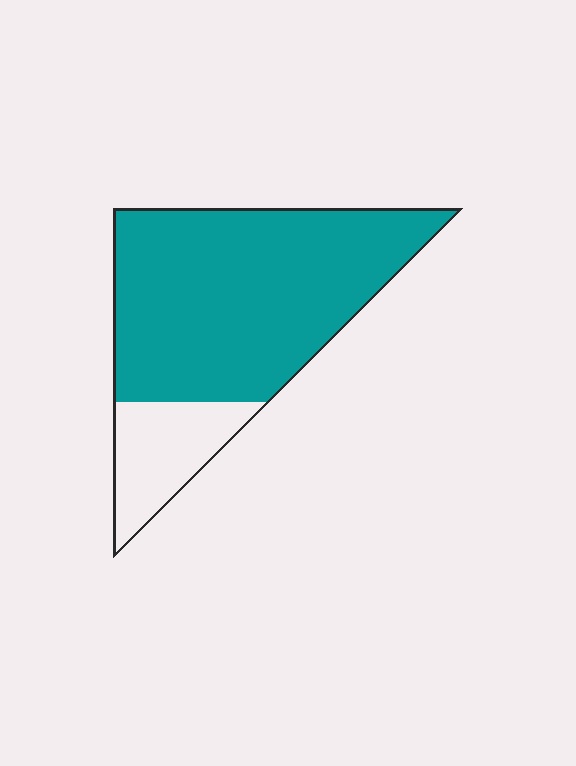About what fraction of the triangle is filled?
About four fifths (4/5).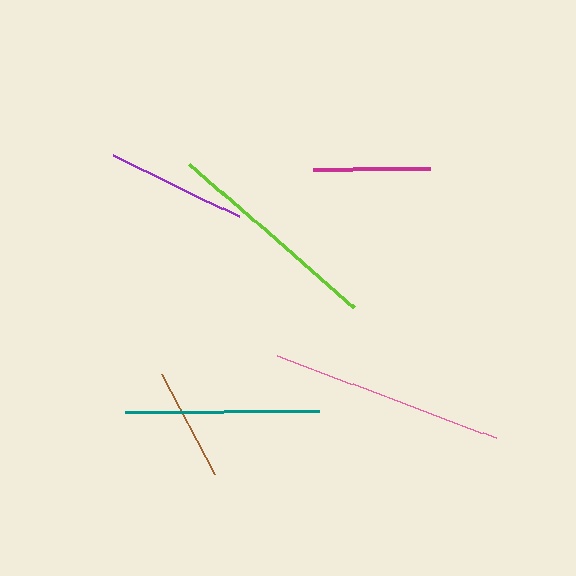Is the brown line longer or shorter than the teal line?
The teal line is longer than the brown line.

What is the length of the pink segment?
The pink segment is approximately 235 pixels long.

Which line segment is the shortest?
The brown line is the shortest at approximately 113 pixels.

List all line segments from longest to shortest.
From longest to shortest: pink, lime, teal, purple, magenta, brown.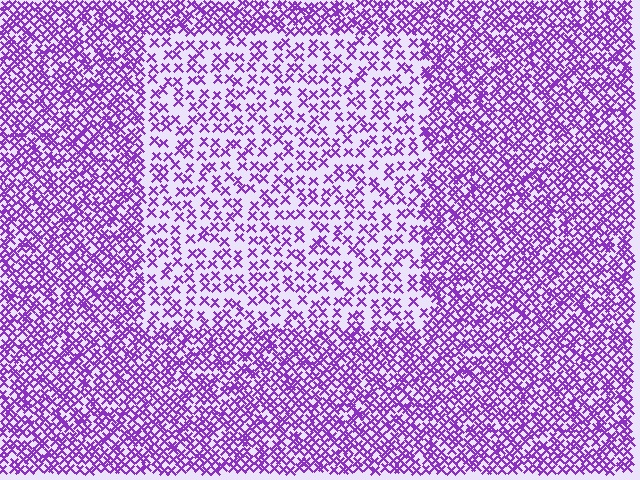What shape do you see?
I see a rectangle.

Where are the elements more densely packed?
The elements are more densely packed outside the rectangle boundary.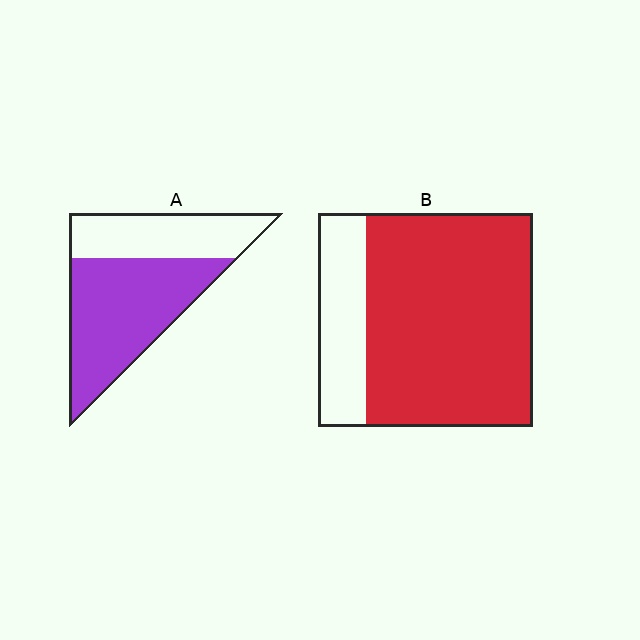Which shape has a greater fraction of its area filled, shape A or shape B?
Shape B.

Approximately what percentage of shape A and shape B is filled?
A is approximately 60% and B is approximately 80%.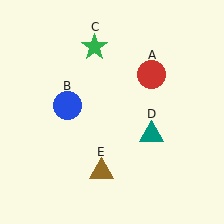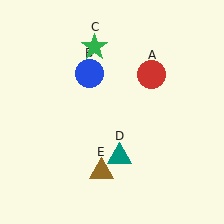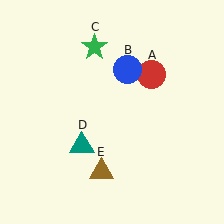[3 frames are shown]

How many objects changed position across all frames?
2 objects changed position: blue circle (object B), teal triangle (object D).